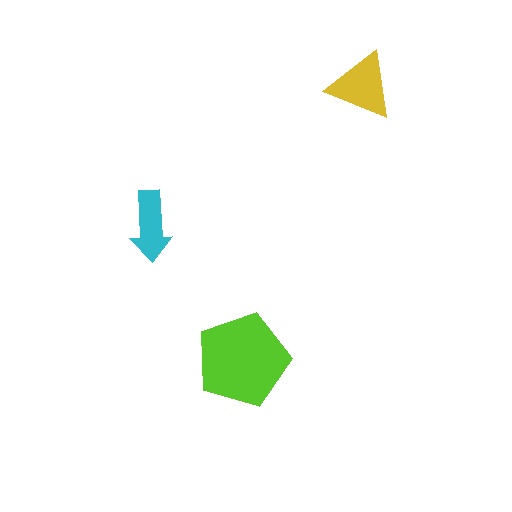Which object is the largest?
The lime pentagon.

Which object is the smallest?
The cyan arrow.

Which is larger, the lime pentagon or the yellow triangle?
The lime pentagon.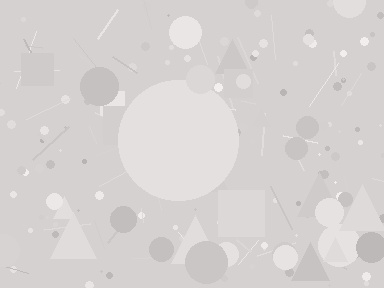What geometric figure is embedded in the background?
A circle is embedded in the background.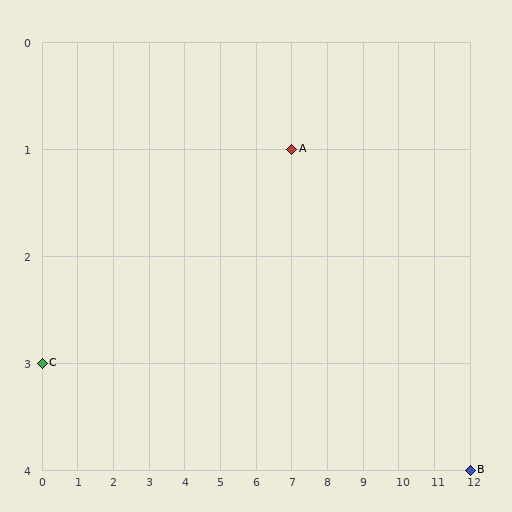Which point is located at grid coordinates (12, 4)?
Point B is at (12, 4).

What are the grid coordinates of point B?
Point B is at grid coordinates (12, 4).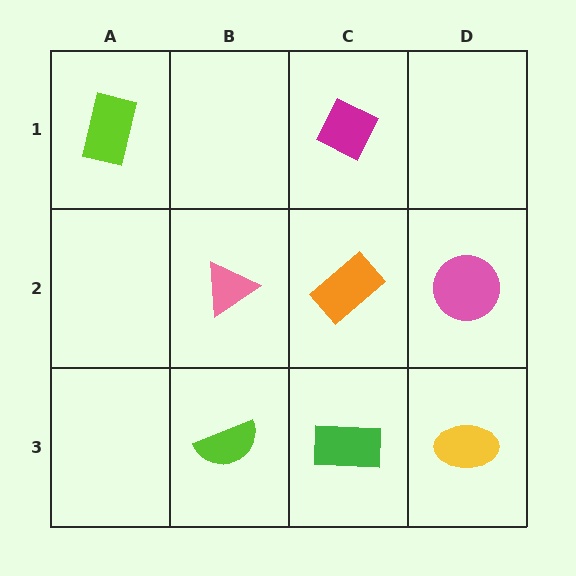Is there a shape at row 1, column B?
No, that cell is empty.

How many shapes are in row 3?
3 shapes.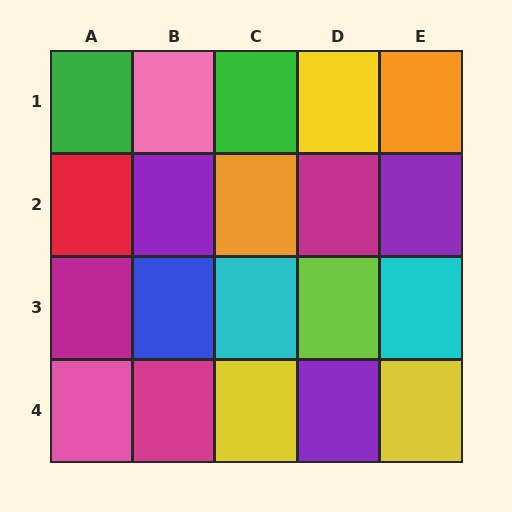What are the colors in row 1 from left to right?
Green, pink, green, yellow, orange.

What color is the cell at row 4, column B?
Magenta.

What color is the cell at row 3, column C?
Cyan.